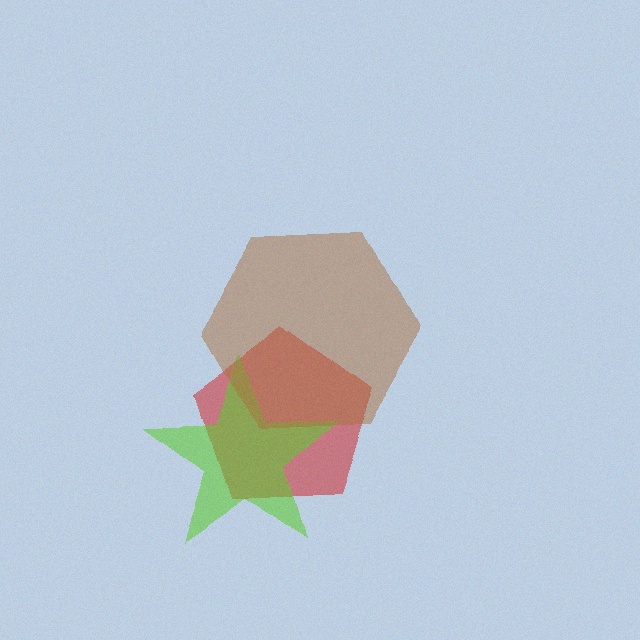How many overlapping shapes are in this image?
There are 3 overlapping shapes in the image.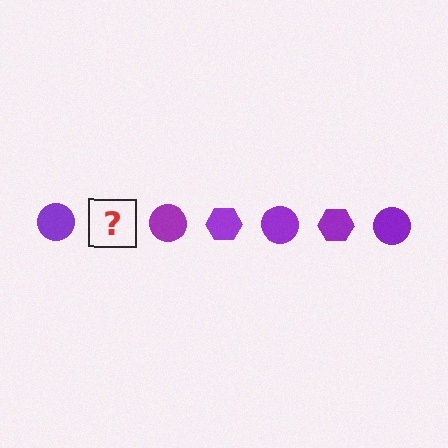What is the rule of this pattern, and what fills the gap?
The rule is that the pattern cycles through circle, hexagon shapes in purple. The gap should be filled with a purple hexagon.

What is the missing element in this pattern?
The missing element is a purple hexagon.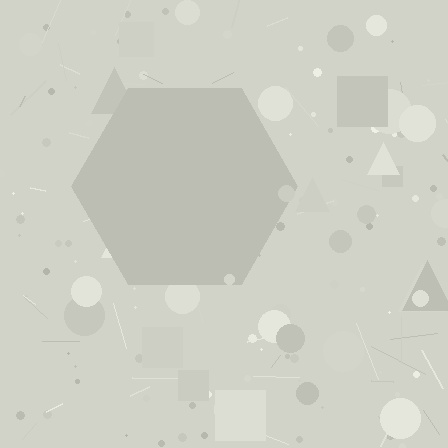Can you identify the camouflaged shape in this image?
The camouflaged shape is a hexagon.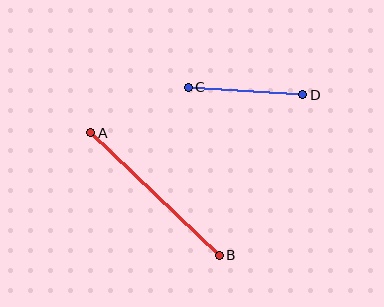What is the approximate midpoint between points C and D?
The midpoint is at approximately (246, 91) pixels.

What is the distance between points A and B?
The distance is approximately 177 pixels.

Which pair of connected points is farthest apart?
Points A and B are farthest apart.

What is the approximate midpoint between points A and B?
The midpoint is at approximately (155, 194) pixels.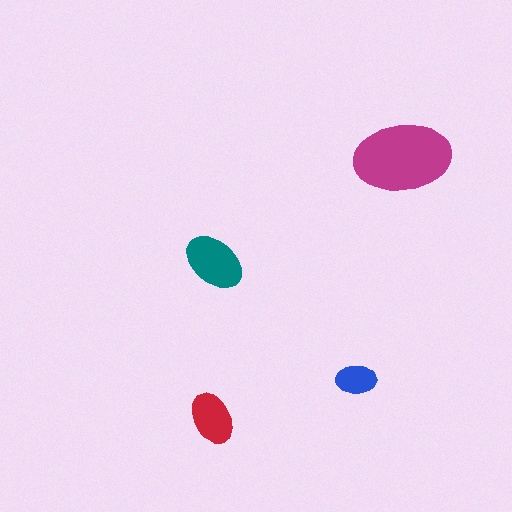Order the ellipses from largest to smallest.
the magenta one, the teal one, the red one, the blue one.